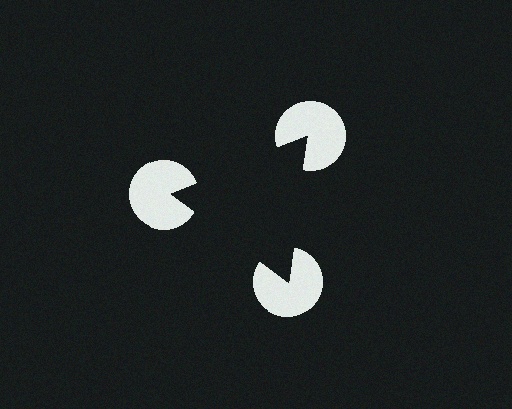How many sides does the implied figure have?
3 sides.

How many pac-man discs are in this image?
There are 3 — one at each vertex of the illusory triangle.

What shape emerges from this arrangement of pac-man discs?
An illusory triangle — its edges are inferred from the aligned wedge cuts in the pac-man discs, not physically drawn.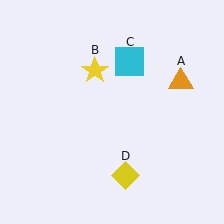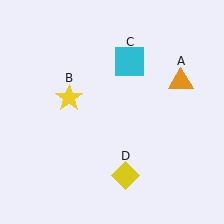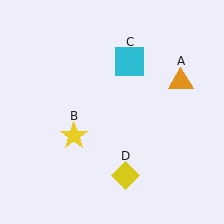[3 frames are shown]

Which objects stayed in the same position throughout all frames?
Orange triangle (object A) and cyan square (object C) and yellow diamond (object D) remained stationary.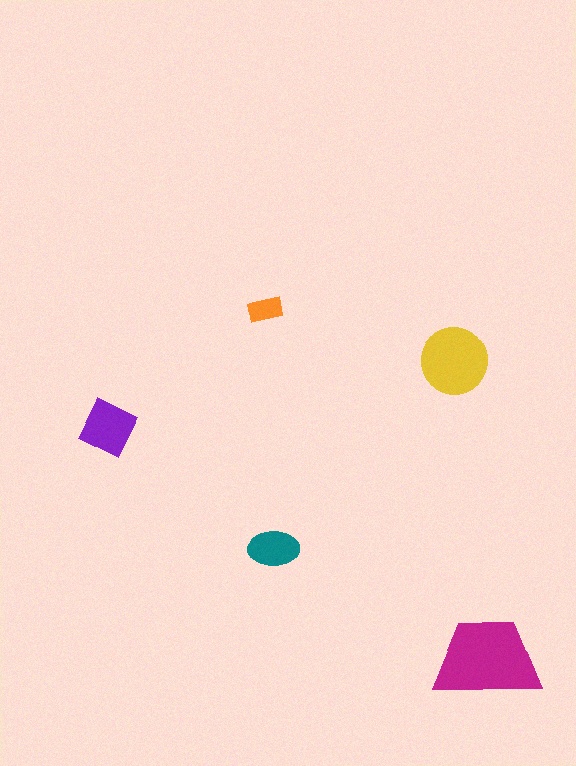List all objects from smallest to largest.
The orange rectangle, the teal ellipse, the purple diamond, the yellow circle, the magenta trapezoid.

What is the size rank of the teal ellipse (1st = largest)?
4th.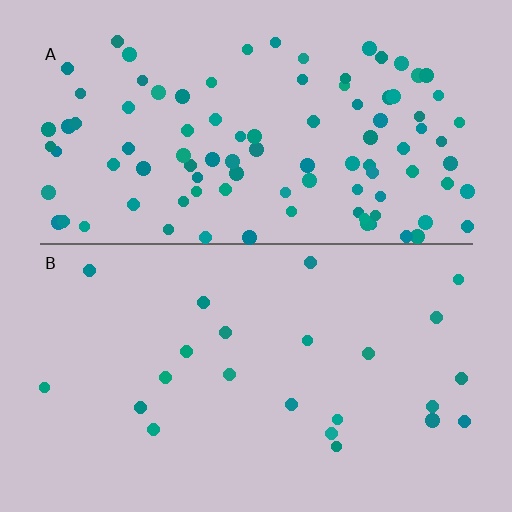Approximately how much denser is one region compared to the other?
Approximately 4.3× — region A over region B.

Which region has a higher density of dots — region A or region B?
A (the top).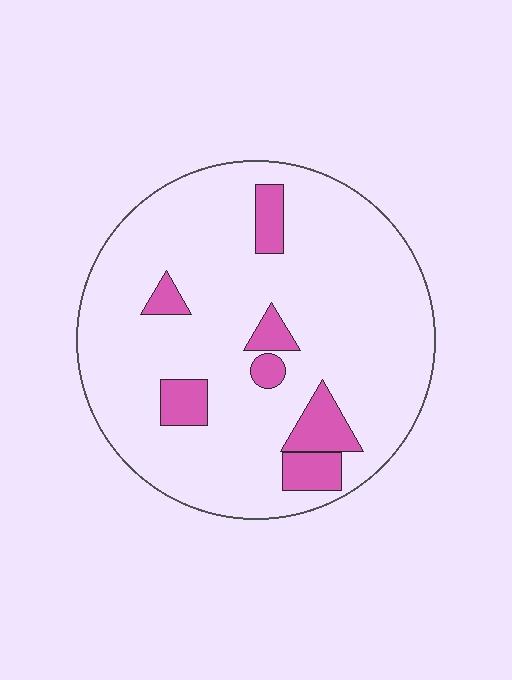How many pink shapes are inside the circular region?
7.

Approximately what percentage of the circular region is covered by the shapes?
Approximately 15%.